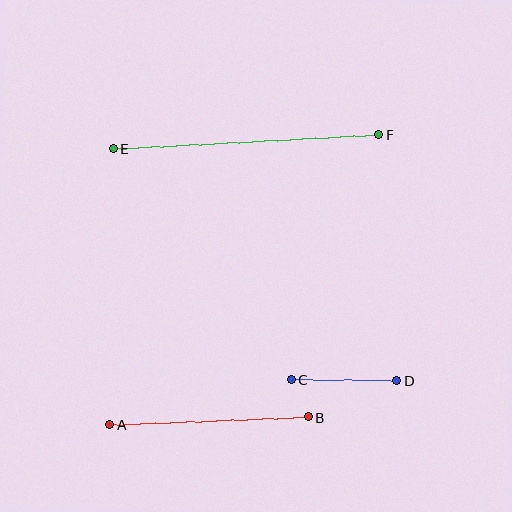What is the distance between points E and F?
The distance is approximately 266 pixels.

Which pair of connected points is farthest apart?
Points E and F are farthest apart.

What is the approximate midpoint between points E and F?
The midpoint is at approximately (246, 142) pixels.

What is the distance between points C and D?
The distance is approximately 105 pixels.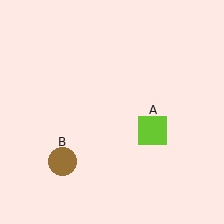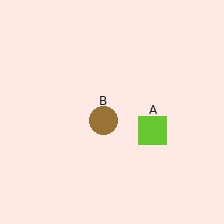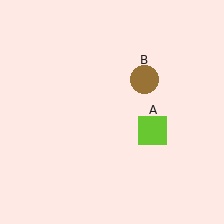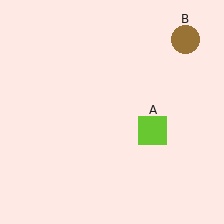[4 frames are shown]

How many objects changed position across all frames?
1 object changed position: brown circle (object B).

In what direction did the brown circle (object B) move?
The brown circle (object B) moved up and to the right.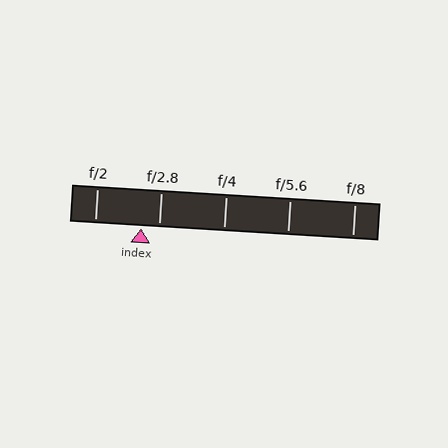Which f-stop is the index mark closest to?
The index mark is closest to f/2.8.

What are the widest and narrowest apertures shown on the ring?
The widest aperture shown is f/2 and the narrowest is f/8.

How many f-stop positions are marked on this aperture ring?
There are 5 f-stop positions marked.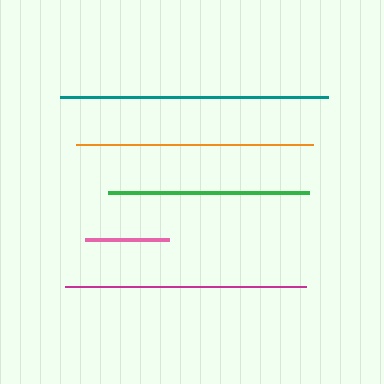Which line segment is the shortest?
The pink line is the shortest at approximately 85 pixels.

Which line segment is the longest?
The teal line is the longest at approximately 269 pixels.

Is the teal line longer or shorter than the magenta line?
The teal line is longer than the magenta line.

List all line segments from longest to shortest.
From longest to shortest: teal, magenta, orange, green, pink.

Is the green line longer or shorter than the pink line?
The green line is longer than the pink line.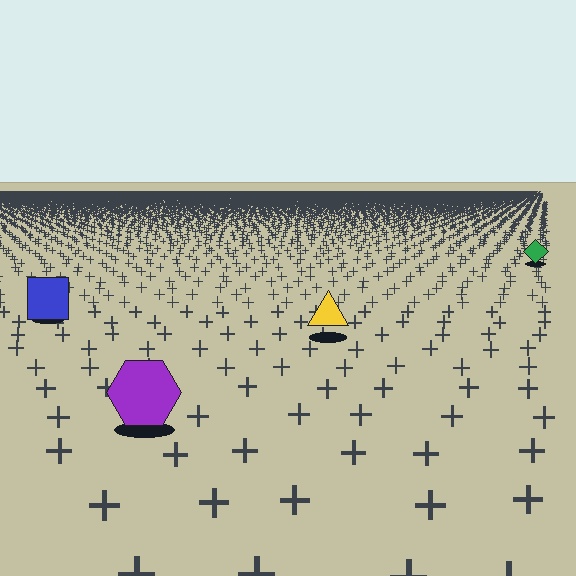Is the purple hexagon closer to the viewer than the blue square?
Yes. The purple hexagon is closer — you can tell from the texture gradient: the ground texture is coarser near it.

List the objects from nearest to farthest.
From nearest to farthest: the purple hexagon, the yellow triangle, the blue square, the green diamond.